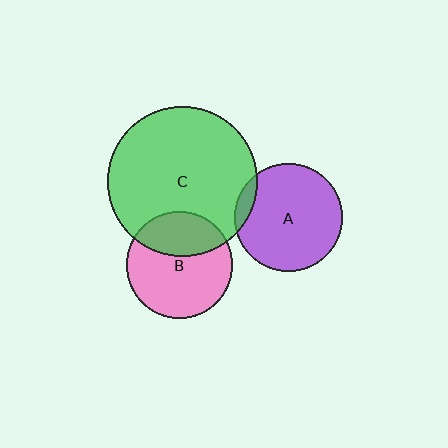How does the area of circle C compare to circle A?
Approximately 1.9 times.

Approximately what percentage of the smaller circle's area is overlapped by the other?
Approximately 10%.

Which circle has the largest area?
Circle C (green).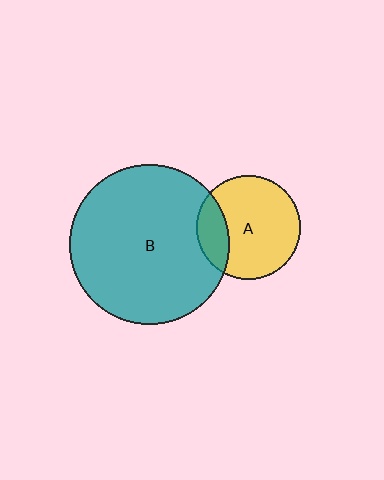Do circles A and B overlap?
Yes.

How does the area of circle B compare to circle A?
Approximately 2.4 times.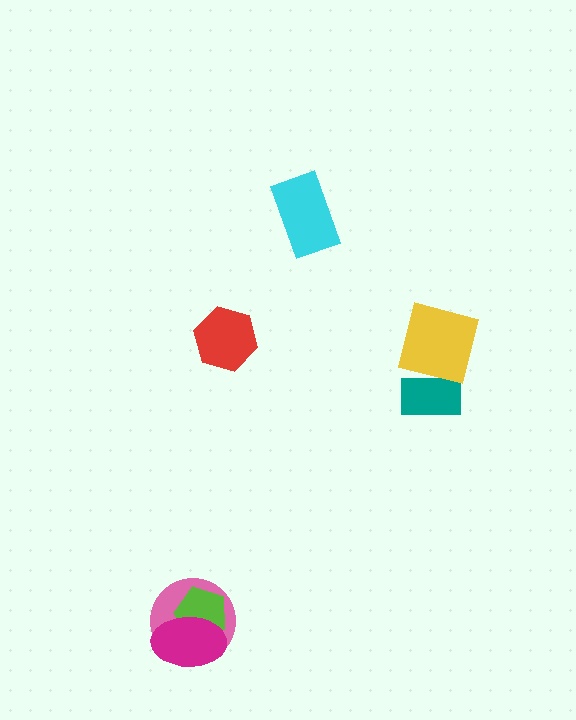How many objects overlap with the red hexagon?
0 objects overlap with the red hexagon.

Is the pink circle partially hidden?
Yes, it is partially covered by another shape.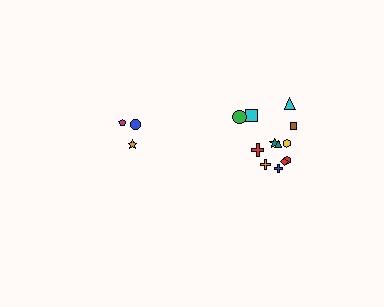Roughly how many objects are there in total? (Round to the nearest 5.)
Roughly 15 objects in total.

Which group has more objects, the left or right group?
The right group.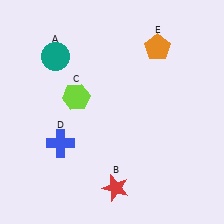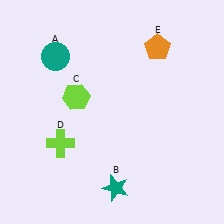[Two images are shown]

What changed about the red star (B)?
In Image 1, B is red. In Image 2, it changed to teal.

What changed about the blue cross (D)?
In Image 1, D is blue. In Image 2, it changed to lime.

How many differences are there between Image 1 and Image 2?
There are 2 differences between the two images.